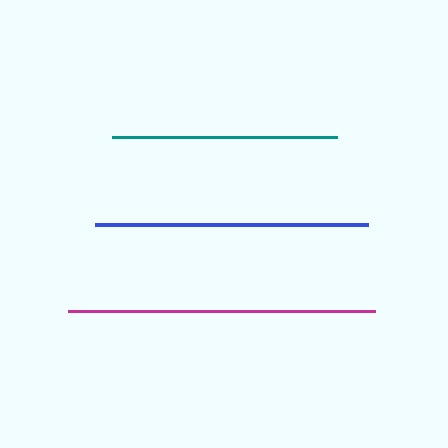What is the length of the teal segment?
The teal segment is approximately 226 pixels long.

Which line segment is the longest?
The magenta line is the longest at approximately 307 pixels.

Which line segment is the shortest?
The teal line is the shortest at approximately 226 pixels.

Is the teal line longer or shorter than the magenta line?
The magenta line is longer than the teal line.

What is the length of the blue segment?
The blue segment is approximately 274 pixels long.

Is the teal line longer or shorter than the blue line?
The blue line is longer than the teal line.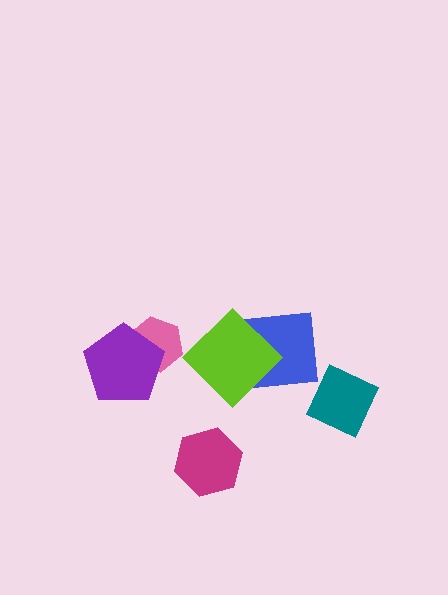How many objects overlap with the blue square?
1 object overlaps with the blue square.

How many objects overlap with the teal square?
0 objects overlap with the teal square.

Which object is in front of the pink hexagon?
The purple pentagon is in front of the pink hexagon.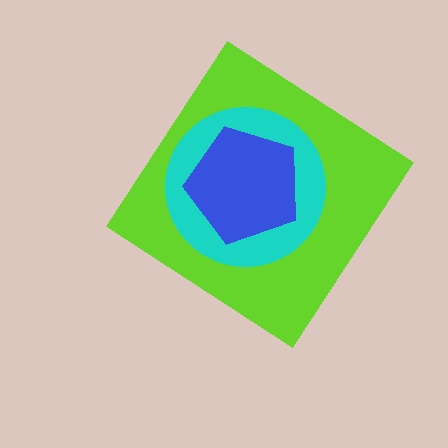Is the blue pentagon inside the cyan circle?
Yes.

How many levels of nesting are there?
3.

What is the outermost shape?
The lime diamond.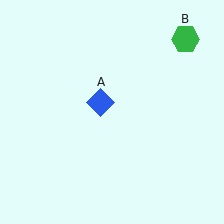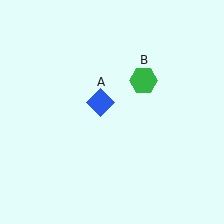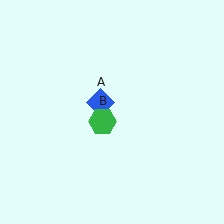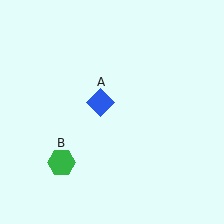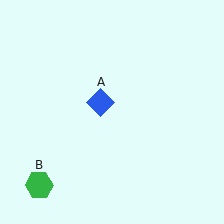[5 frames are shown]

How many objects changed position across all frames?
1 object changed position: green hexagon (object B).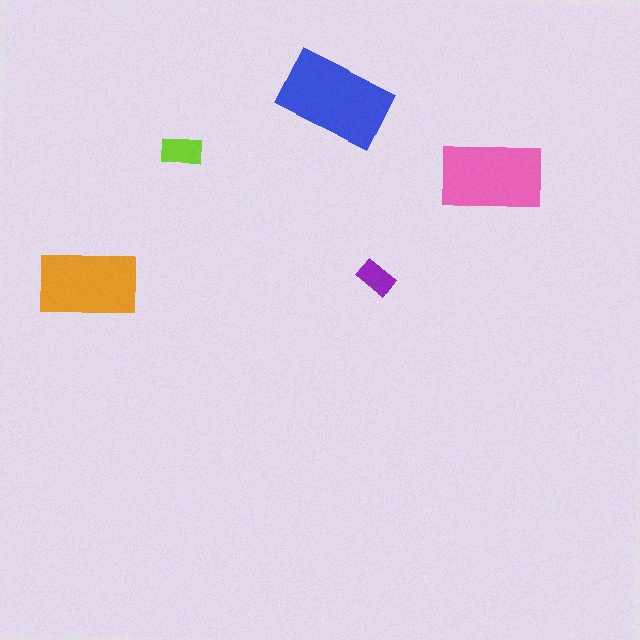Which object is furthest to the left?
The orange rectangle is leftmost.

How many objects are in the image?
There are 5 objects in the image.